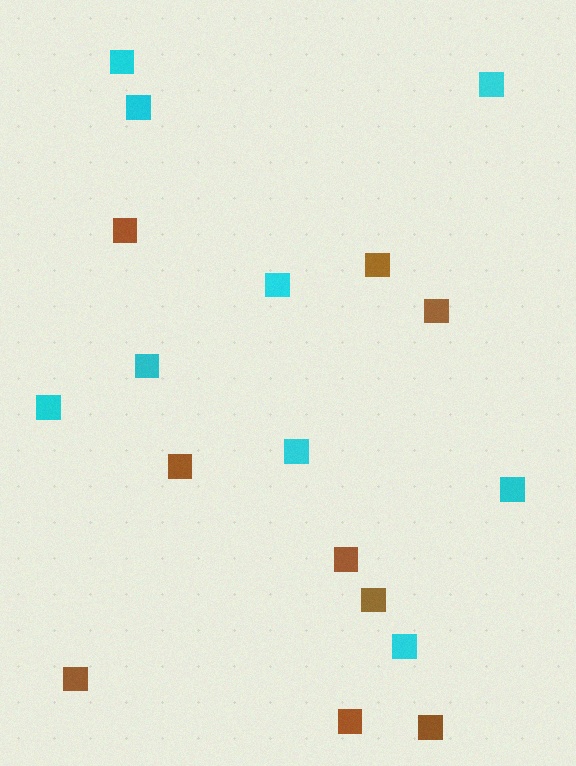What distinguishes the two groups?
There are 2 groups: one group of brown squares (9) and one group of cyan squares (9).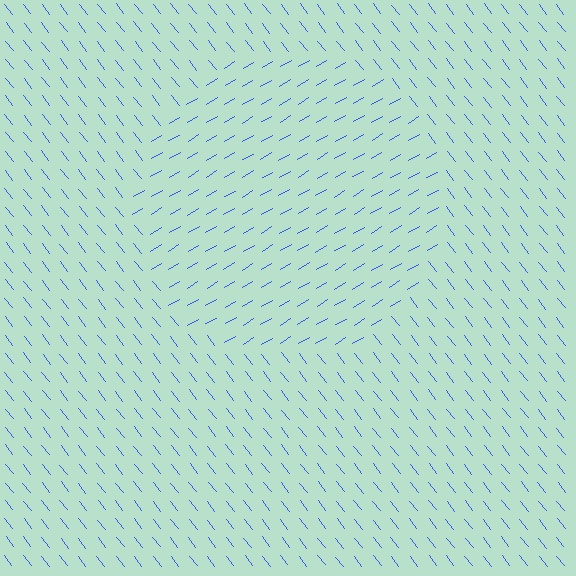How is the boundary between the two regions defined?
The boundary is defined purely by a change in line orientation (approximately 83 degrees difference). All lines are the same color and thickness.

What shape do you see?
I see a circle.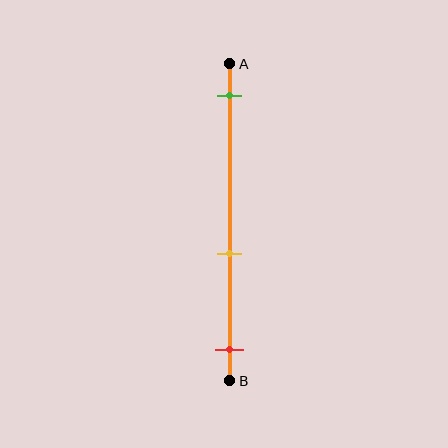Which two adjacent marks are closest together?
The yellow and red marks are the closest adjacent pair.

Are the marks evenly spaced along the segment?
No, the marks are not evenly spaced.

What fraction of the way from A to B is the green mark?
The green mark is approximately 10% (0.1) of the way from A to B.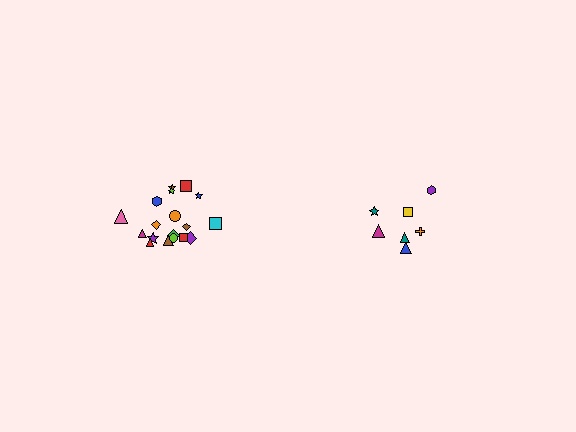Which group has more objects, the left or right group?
The left group.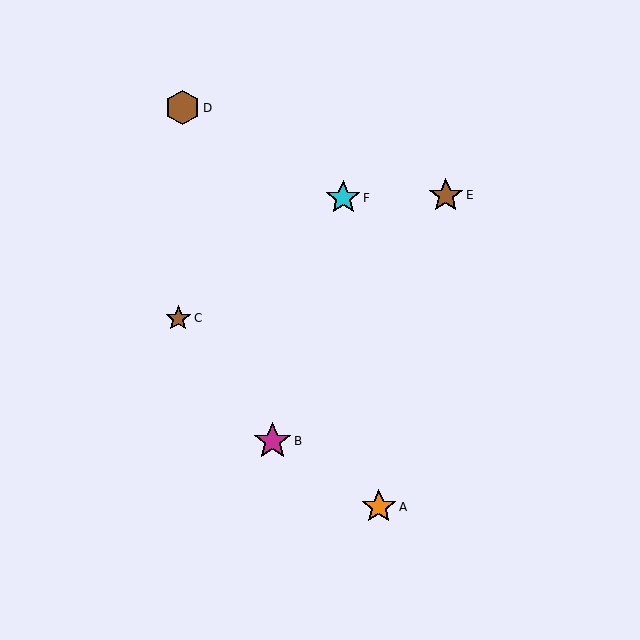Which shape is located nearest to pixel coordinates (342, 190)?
The cyan star (labeled F) at (343, 198) is nearest to that location.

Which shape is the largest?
The magenta star (labeled B) is the largest.